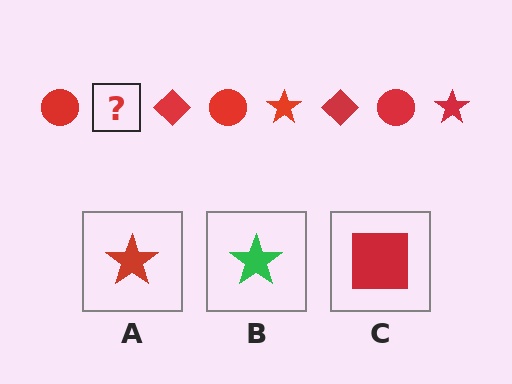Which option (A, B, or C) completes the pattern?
A.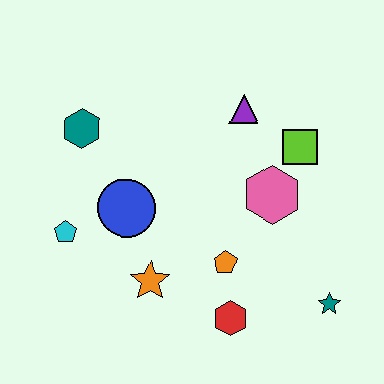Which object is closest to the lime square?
The pink hexagon is closest to the lime square.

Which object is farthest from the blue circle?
The teal star is farthest from the blue circle.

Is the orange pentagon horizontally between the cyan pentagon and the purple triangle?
Yes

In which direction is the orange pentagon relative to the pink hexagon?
The orange pentagon is below the pink hexagon.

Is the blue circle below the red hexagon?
No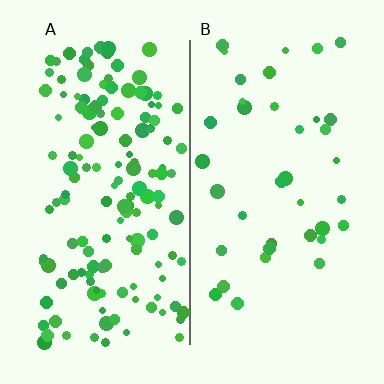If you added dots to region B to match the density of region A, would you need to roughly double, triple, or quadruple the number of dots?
Approximately quadruple.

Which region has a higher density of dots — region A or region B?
A (the left).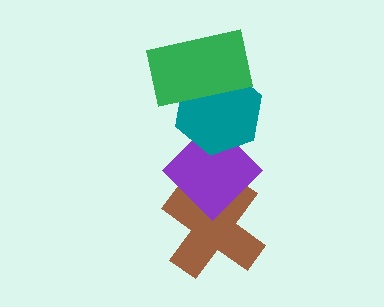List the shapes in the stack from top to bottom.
From top to bottom: the green rectangle, the teal hexagon, the purple diamond, the brown cross.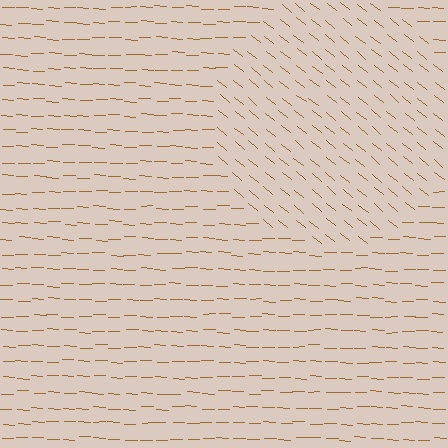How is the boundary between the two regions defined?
The boundary is defined purely by a change in line orientation (approximately 37 degrees difference). All lines are the same color and thickness.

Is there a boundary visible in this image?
Yes, there is a texture boundary formed by a change in line orientation.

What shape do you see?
I see a circle.